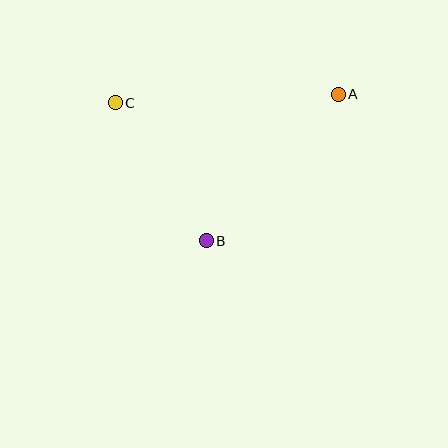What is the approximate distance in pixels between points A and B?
The distance between A and B is approximately 197 pixels.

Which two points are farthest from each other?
Points A and C are farthest from each other.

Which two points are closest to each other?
Points B and C are closest to each other.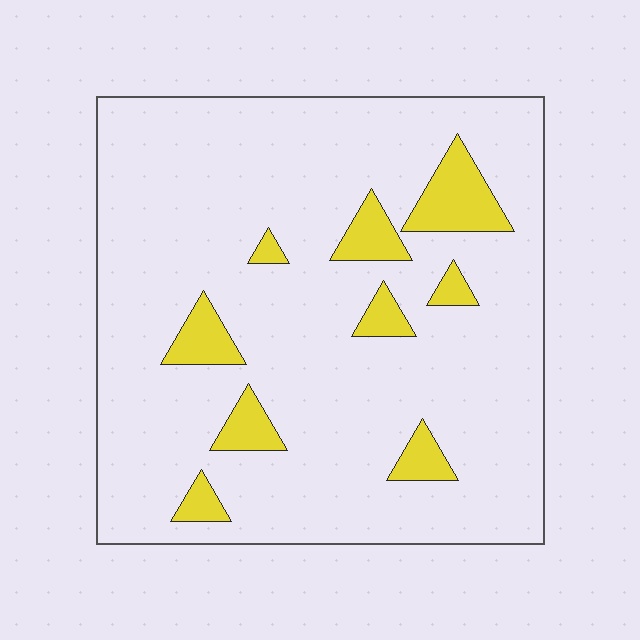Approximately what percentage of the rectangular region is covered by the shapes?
Approximately 10%.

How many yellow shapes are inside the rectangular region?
9.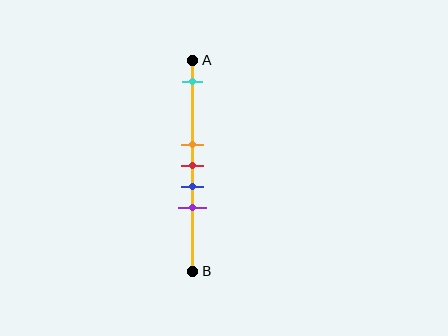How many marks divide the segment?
There are 5 marks dividing the segment.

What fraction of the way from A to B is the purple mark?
The purple mark is approximately 70% (0.7) of the way from A to B.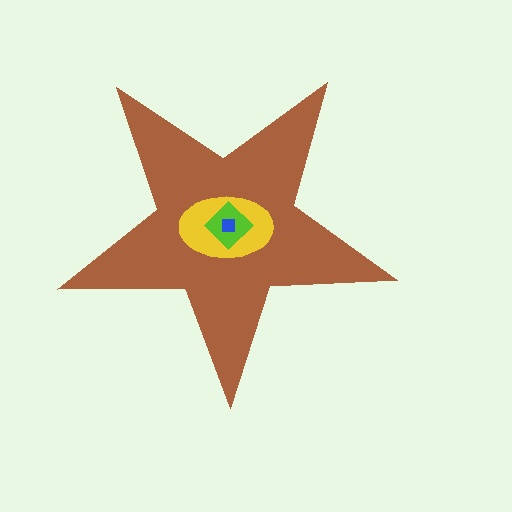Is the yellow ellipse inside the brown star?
Yes.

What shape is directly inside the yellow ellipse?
The lime diamond.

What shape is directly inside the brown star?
The yellow ellipse.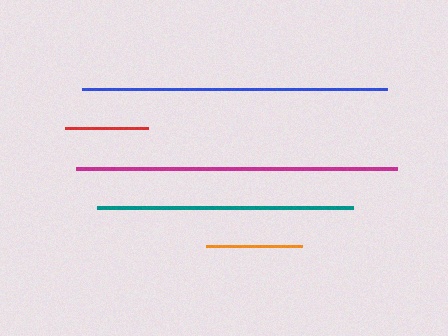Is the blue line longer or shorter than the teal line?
The blue line is longer than the teal line.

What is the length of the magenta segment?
The magenta segment is approximately 321 pixels long.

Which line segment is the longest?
The magenta line is the longest at approximately 321 pixels.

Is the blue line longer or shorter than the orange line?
The blue line is longer than the orange line.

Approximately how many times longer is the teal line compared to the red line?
The teal line is approximately 3.1 times the length of the red line.